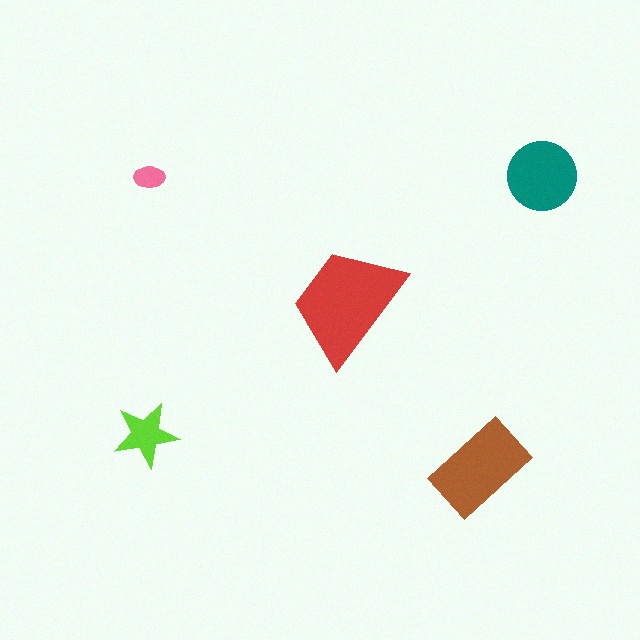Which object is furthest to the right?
The teal circle is rightmost.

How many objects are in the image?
There are 5 objects in the image.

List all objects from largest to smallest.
The red trapezoid, the brown rectangle, the teal circle, the lime star, the pink ellipse.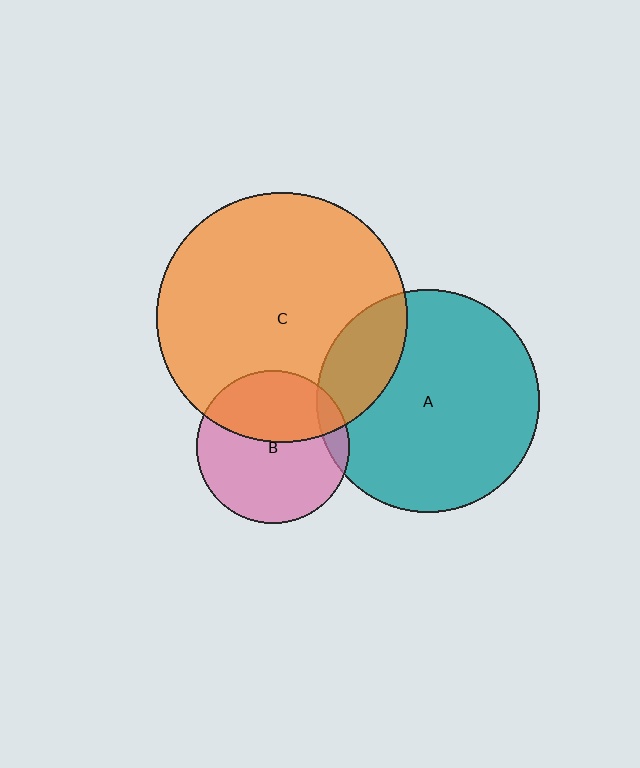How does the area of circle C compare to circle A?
Approximately 1.3 times.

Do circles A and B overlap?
Yes.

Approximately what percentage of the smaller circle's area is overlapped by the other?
Approximately 10%.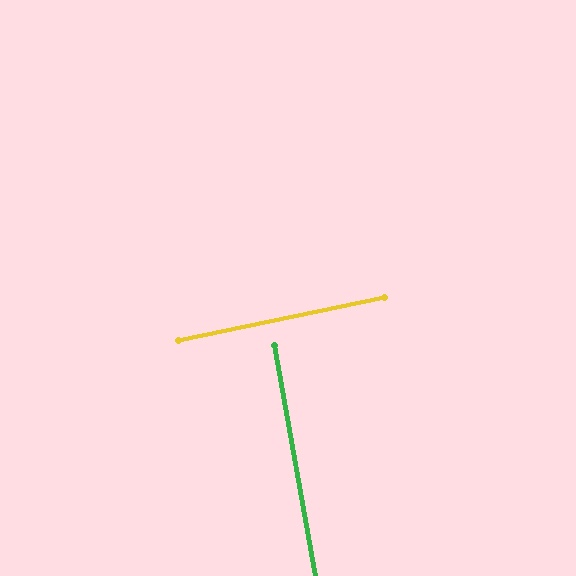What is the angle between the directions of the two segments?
Approximately 88 degrees.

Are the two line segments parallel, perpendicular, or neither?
Perpendicular — they meet at approximately 88°.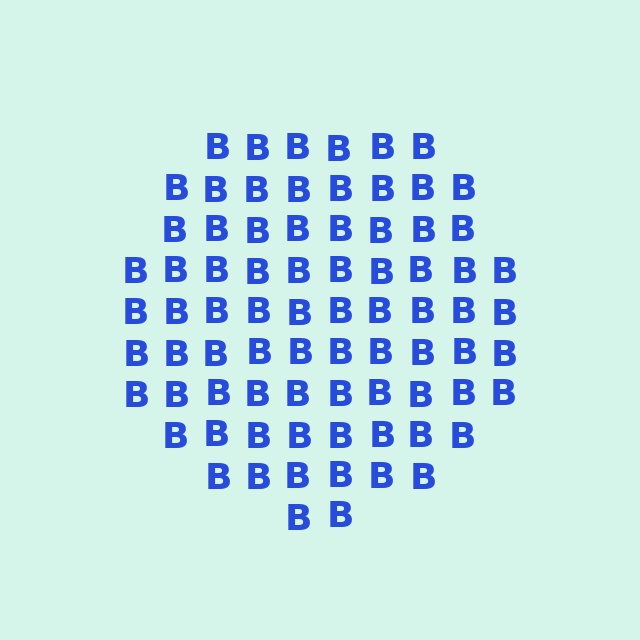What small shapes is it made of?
It is made of small letter B's.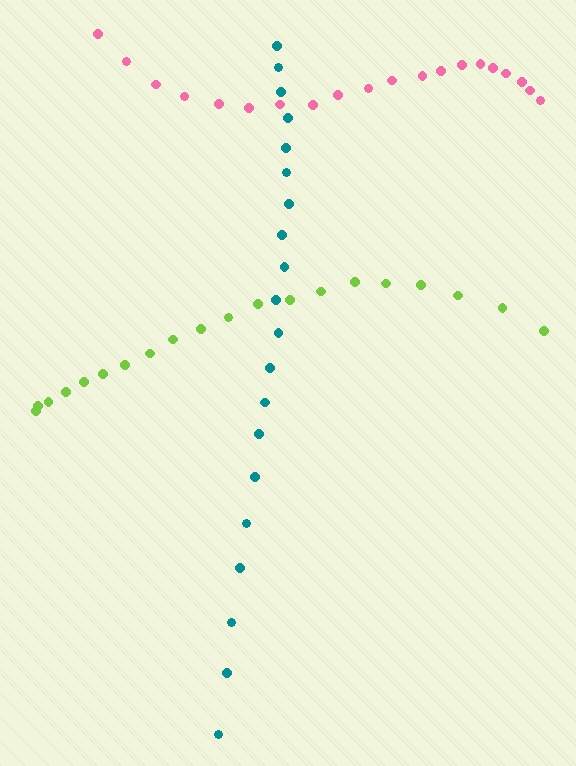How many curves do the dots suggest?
There are 3 distinct paths.